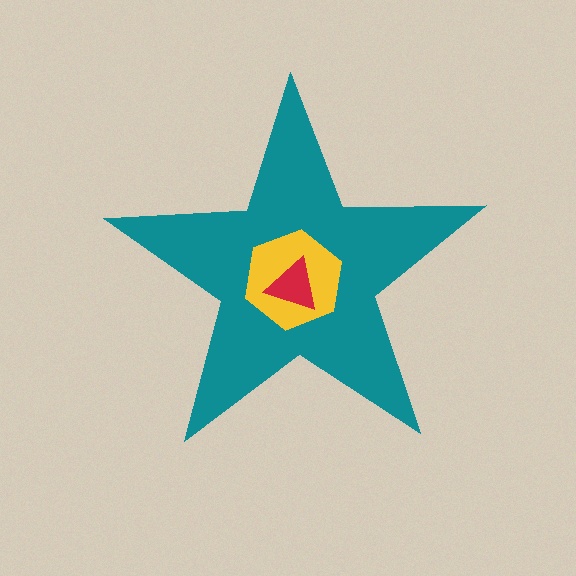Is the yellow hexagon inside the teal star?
Yes.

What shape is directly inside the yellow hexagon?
The red triangle.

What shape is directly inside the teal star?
The yellow hexagon.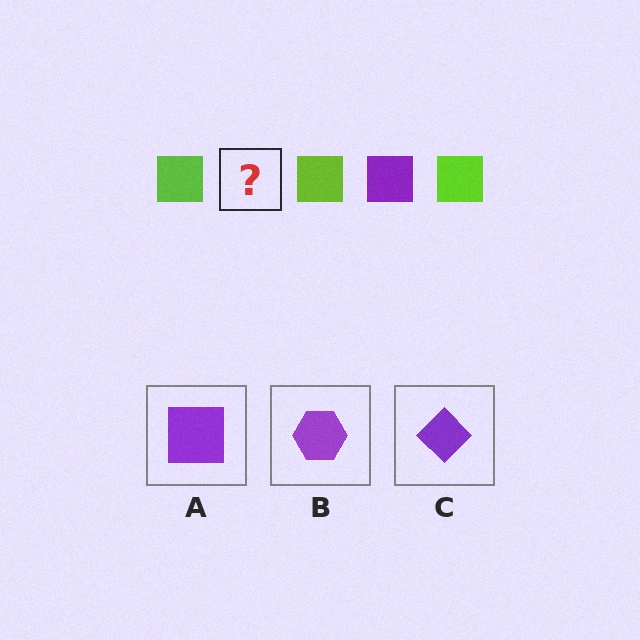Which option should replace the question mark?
Option A.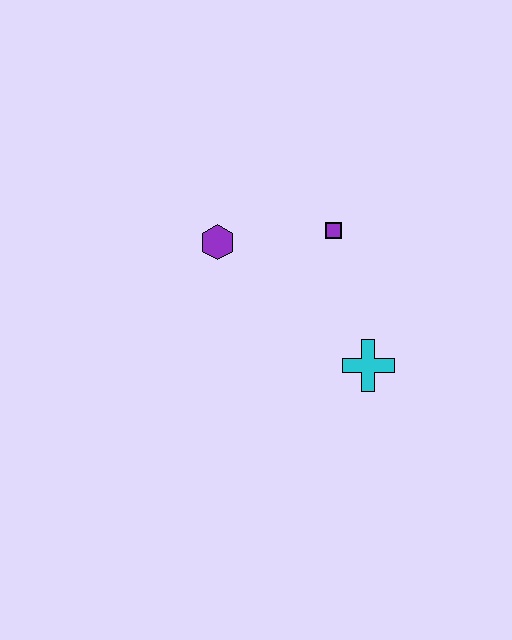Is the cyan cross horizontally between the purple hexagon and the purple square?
No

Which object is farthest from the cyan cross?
The purple hexagon is farthest from the cyan cross.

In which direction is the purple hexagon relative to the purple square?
The purple hexagon is to the left of the purple square.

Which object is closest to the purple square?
The purple hexagon is closest to the purple square.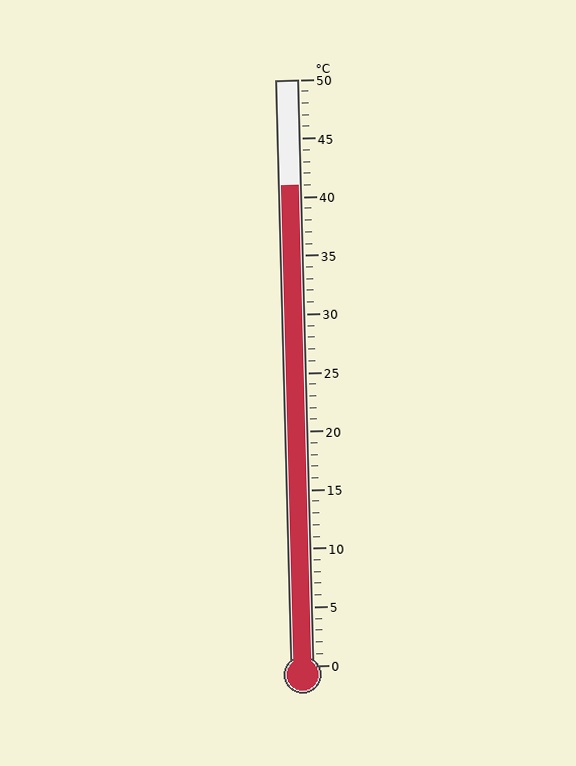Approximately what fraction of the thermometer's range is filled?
The thermometer is filled to approximately 80% of its range.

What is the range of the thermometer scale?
The thermometer scale ranges from 0°C to 50°C.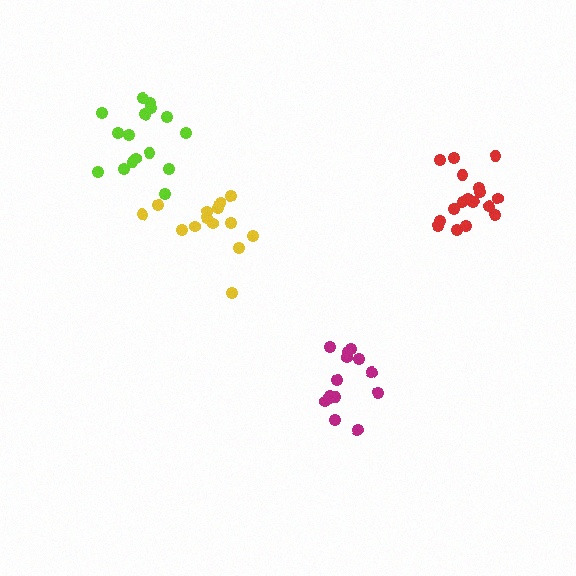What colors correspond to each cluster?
The clusters are colored: magenta, red, lime, yellow.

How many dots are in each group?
Group 1: 14 dots, Group 2: 17 dots, Group 3: 16 dots, Group 4: 14 dots (61 total).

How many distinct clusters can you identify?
There are 4 distinct clusters.